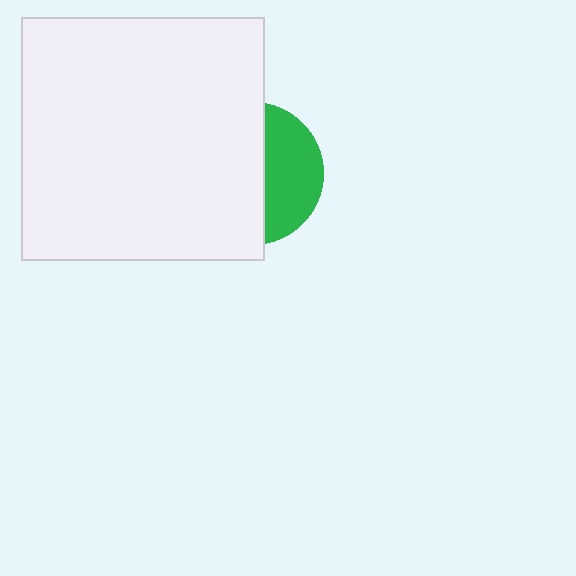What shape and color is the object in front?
The object in front is a white square.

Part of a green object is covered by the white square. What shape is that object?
It is a circle.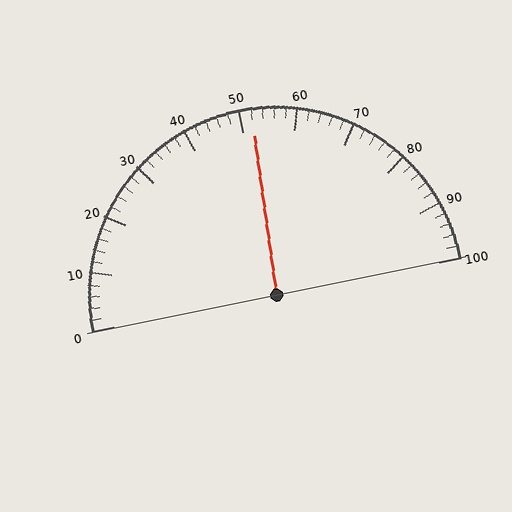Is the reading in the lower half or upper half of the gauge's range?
The reading is in the upper half of the range (0 to 100).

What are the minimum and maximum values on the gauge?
The gauge ranges from 0 to 100.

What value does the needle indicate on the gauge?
The needle indicates approximately 52.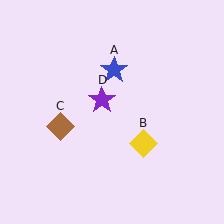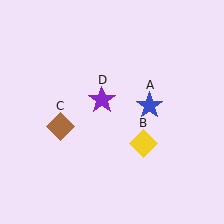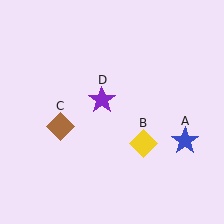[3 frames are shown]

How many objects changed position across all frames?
1 object changed position: blue star (object A).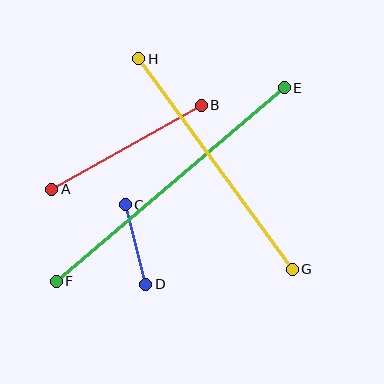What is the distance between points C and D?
The distance is approximately 82 pixels.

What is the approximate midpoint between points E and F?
The midpoint is at approximately (170, 185) pixels.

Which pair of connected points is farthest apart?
Points E and F are farthest apart.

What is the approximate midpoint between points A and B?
The midpoint is at approximately (126, 147) pixels.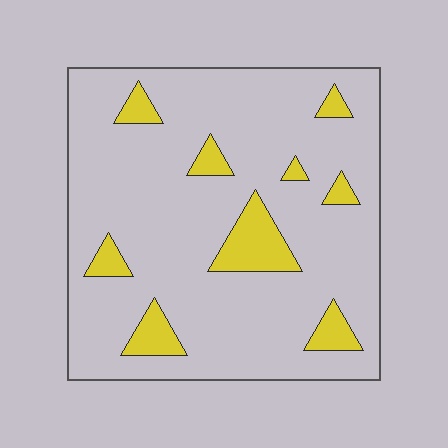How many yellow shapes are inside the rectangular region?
9.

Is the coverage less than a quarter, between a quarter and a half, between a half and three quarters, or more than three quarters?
Less than a quarter.